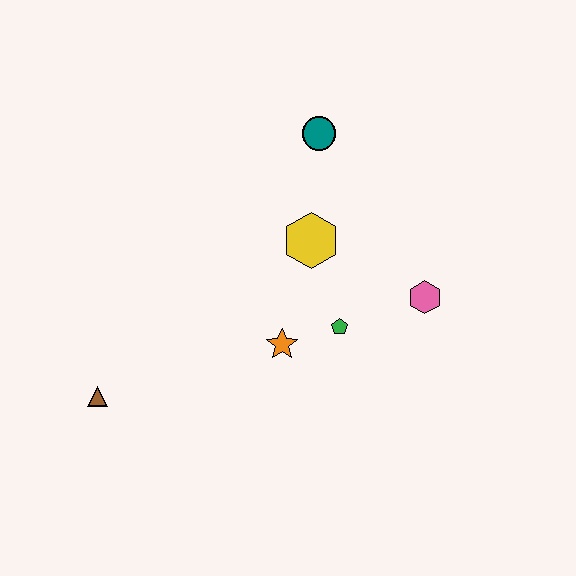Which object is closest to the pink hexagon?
The green pentagon is closest to the pink hexagon.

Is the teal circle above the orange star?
Yes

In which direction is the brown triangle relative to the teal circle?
The brown triangle is below the teal circle.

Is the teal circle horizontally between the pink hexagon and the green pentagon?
No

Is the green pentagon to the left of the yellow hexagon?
No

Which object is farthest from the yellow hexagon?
The brown triangle is farthest from the yellow hexagon.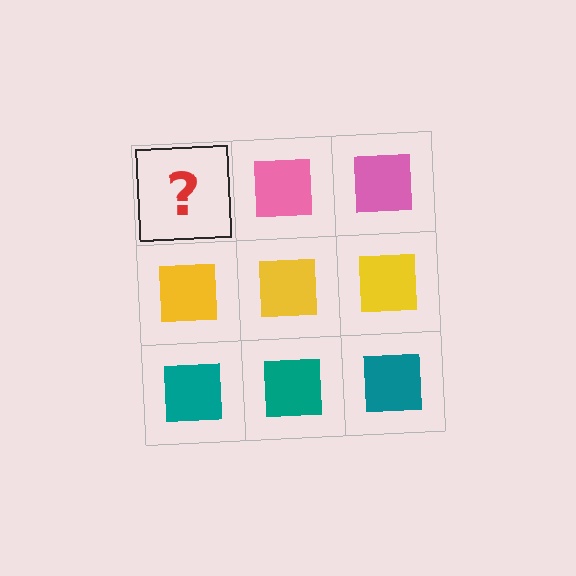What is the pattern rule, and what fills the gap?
The rule is that each row has a consistent color. The gap should be filled with a pink square.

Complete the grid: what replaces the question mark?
The question mark should be replaced with a pink square.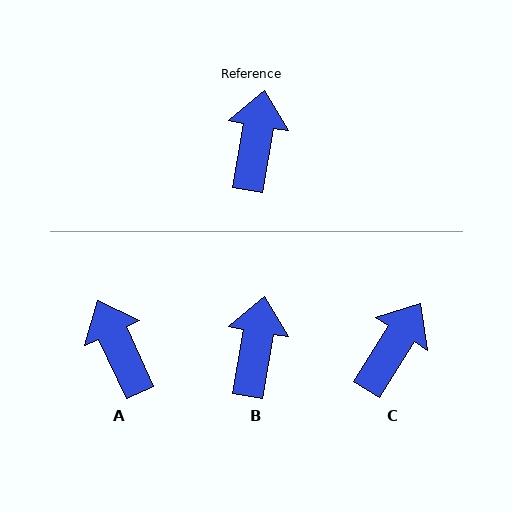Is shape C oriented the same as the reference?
No, it is off by about 23 degrees.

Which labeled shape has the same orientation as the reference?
B.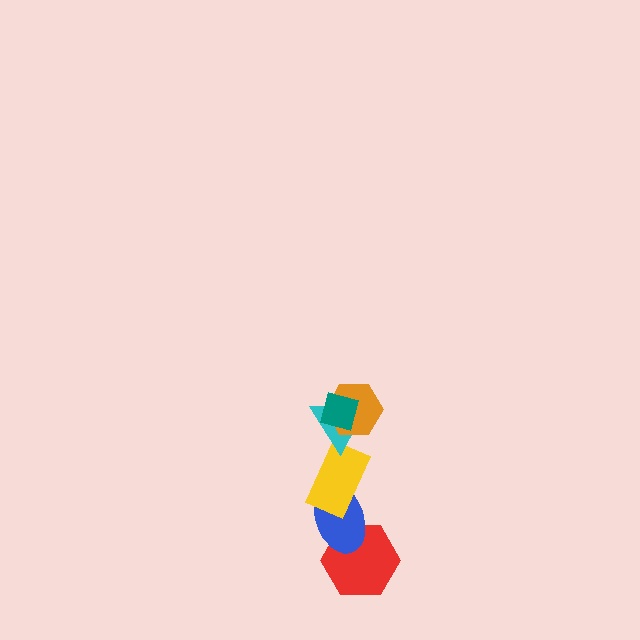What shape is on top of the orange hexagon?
The teal square is on top of the orange hexagon.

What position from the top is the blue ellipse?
The blue ellipse is 5th from the top.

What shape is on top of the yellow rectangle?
The cyan triangle is on top of the yellow rectangle.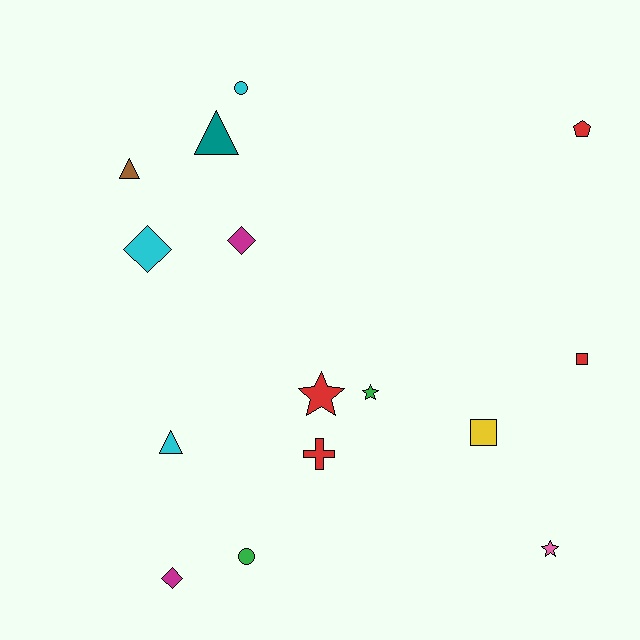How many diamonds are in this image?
There are 3 diamonds.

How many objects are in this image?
There are 15 objects.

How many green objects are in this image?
There are 2 green objects.